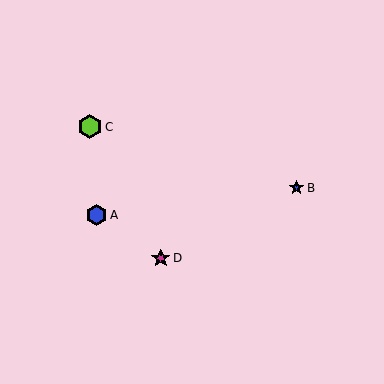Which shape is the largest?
The lime hexagon (labeled C) is the largest.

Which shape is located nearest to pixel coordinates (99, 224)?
The blue hexagon (labeled A) at (96, 215) is nearest to that location.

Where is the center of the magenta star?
The center of the magenta star is at (161, 258).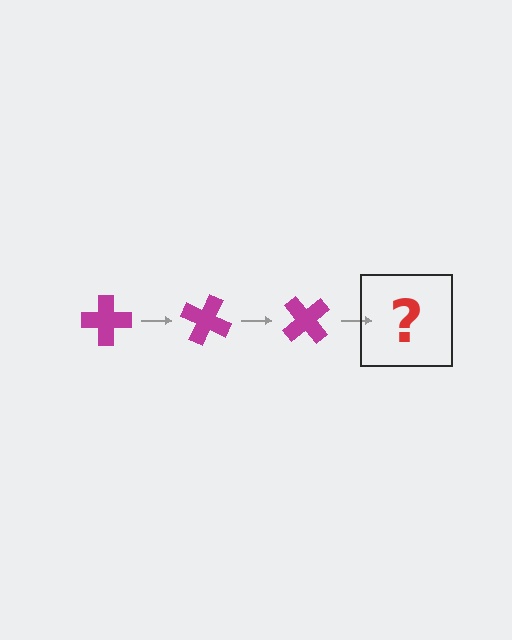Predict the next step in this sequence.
The next step is a magenta cross rotated 75 degrees.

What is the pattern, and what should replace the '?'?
The pattern is that the cross rotates 25 degrees each step. The '?' should be a magenta cross rotated 75 degrees.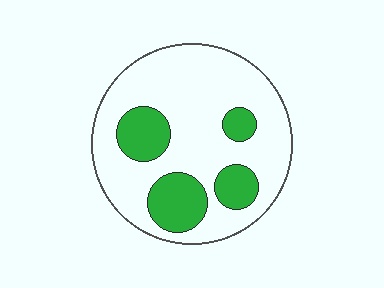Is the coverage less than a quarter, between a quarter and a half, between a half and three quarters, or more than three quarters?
Less than a quarter.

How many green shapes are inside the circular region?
4.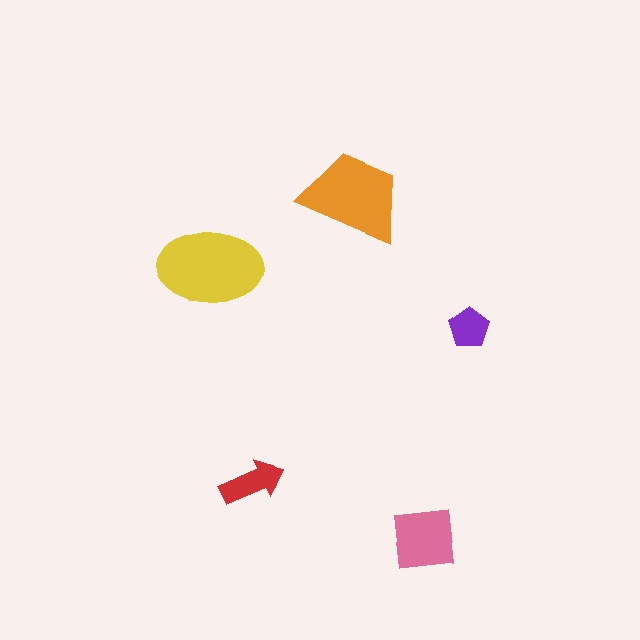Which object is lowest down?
The pink square is bottommost.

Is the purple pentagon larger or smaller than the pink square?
Smaller.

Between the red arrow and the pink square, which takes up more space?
The pink square.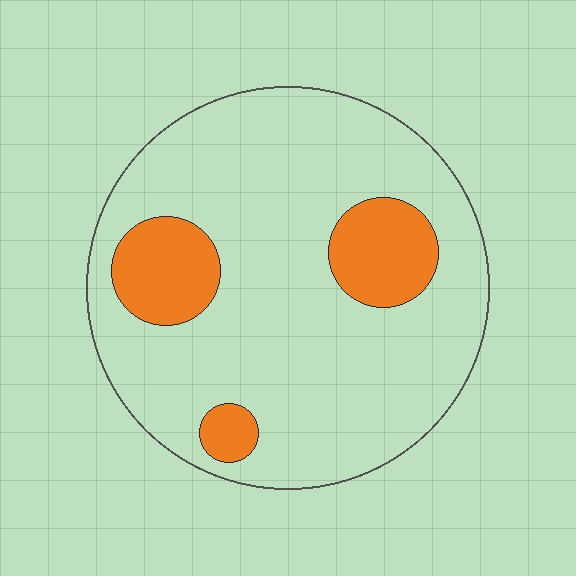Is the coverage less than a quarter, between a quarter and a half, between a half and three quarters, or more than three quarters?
Less than a quarter.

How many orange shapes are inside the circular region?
3.